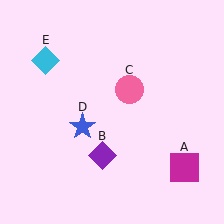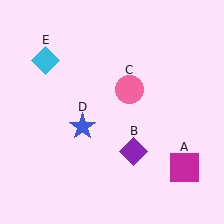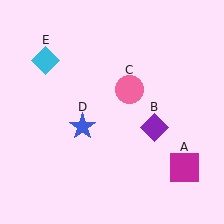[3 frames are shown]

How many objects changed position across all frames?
1 object changed position: purple diamond (object B).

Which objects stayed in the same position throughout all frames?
Magenta square (object A) and pink circle (object C) and blue star (object D) and cyan diamond (object E) remained stationary.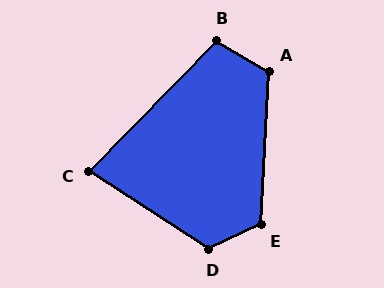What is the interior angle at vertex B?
Approximately 104 degrees (obtuse).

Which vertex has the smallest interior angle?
C, at approximately 79 degrees.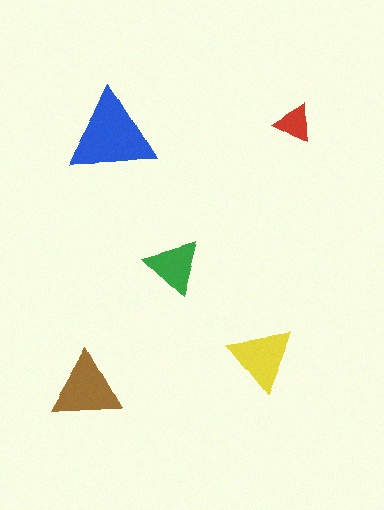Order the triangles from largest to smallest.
the blue one, the brown one, the yellow one, the green one, the red one.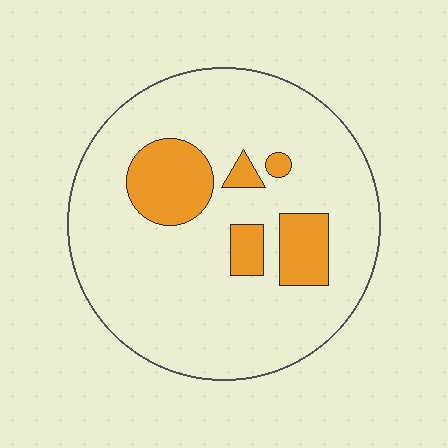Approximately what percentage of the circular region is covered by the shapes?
Approximately 15%.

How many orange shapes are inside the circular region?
5.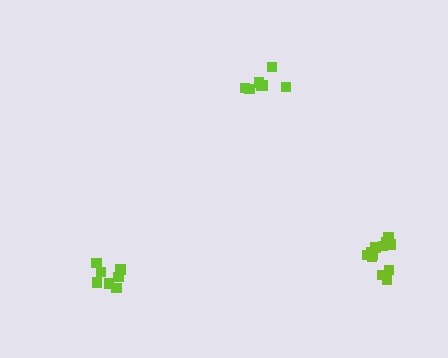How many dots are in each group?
Group 1: 7 dots, Group 2: 7 dots, Group 3: 12 dots (26 total).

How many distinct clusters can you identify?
There are 3 distinct clusters.